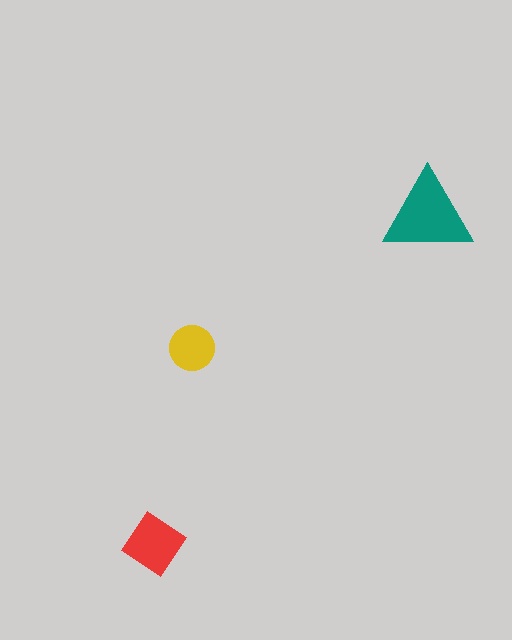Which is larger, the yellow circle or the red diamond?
The red diamond.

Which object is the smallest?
The yellow circle.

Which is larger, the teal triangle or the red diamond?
The teal triangle.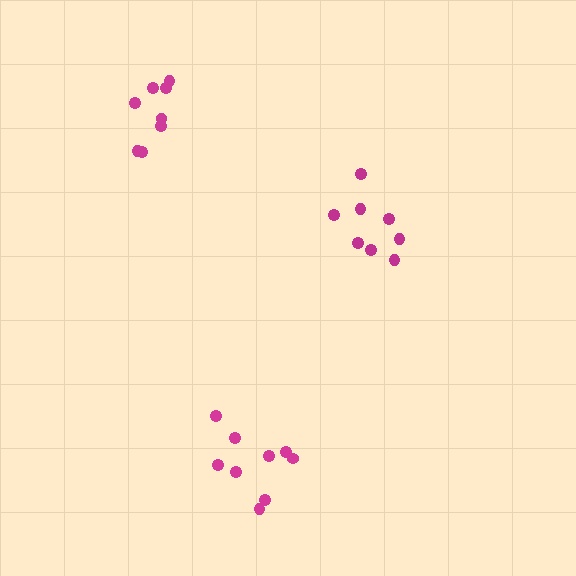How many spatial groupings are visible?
There are 3 spatial groupings.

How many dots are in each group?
Group 1: 8 dots, Group 2: 8 dots, Group 3: 9 dots (25 total).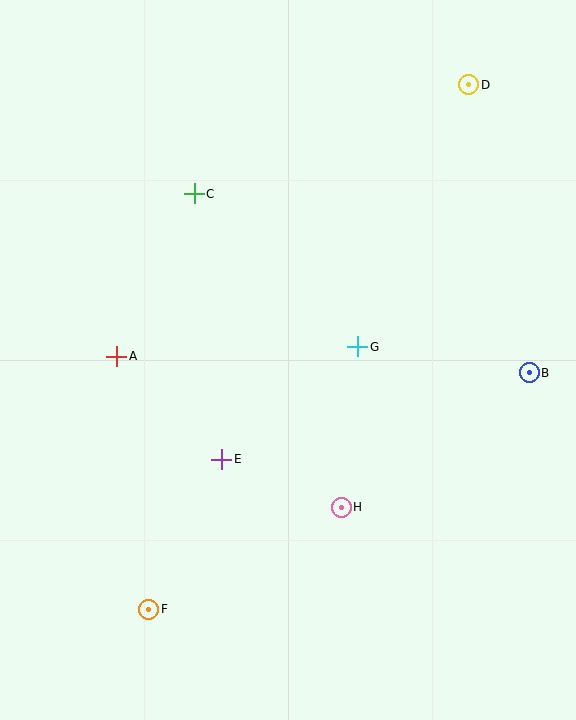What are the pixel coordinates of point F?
Point F is at (149, 609).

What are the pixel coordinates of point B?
Point B is at (529, 373).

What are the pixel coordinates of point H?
Point H is at (341, 507).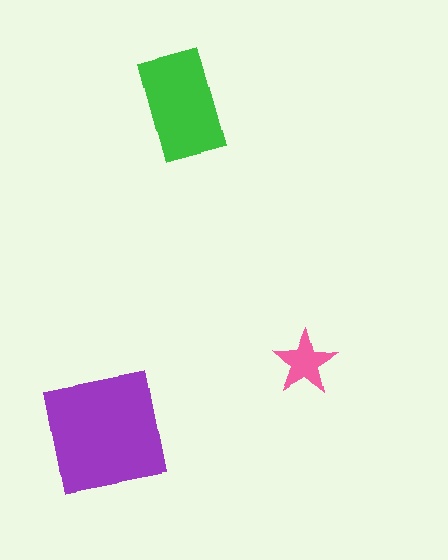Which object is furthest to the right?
The pink star is rightmost.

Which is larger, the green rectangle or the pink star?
The green rectangle.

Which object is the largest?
The purple square.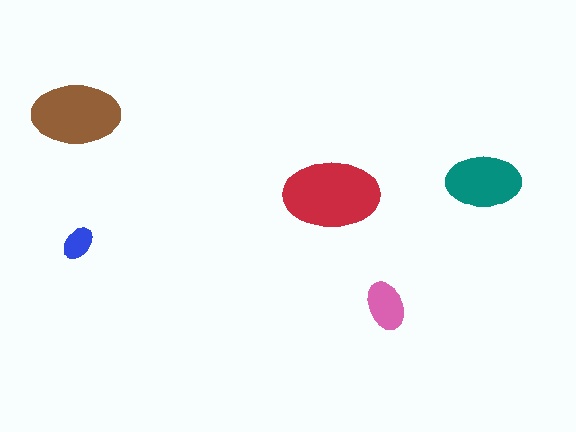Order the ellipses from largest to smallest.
the red one, the brown one, the teal one, the pink one, the blue one.